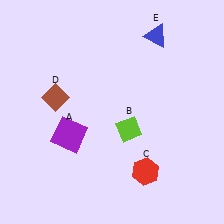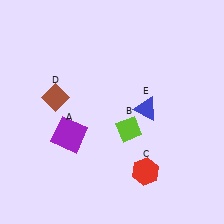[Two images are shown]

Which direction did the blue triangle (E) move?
The blue triangle (E) moved down.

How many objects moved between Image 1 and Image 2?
1 object moved between the two images.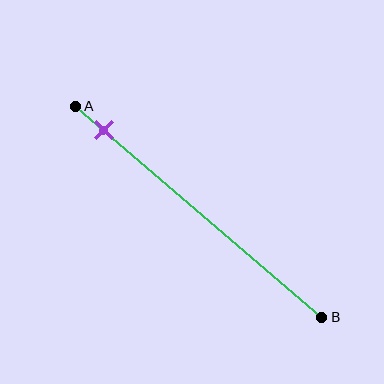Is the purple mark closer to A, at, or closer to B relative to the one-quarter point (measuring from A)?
The purple mark is closer to point A than the one-quarter point of segment AB.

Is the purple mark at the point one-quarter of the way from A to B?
No, the mark is at about 10% from A, not at the 25% one-quarter point.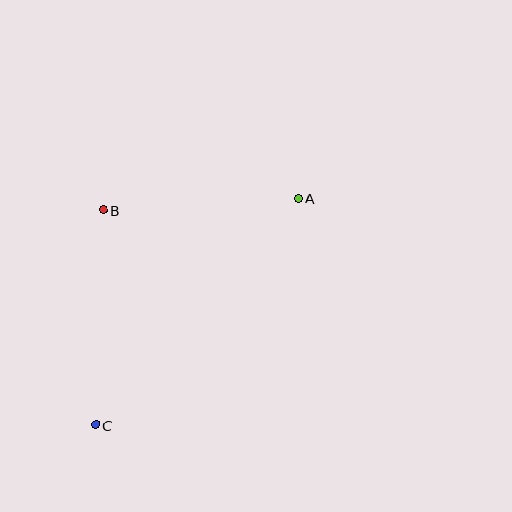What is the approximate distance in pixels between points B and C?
The distance between B and C is approximately 215 pixels.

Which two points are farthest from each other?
Points A and C are farthest from each other.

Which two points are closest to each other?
Points A and B are closest to each other.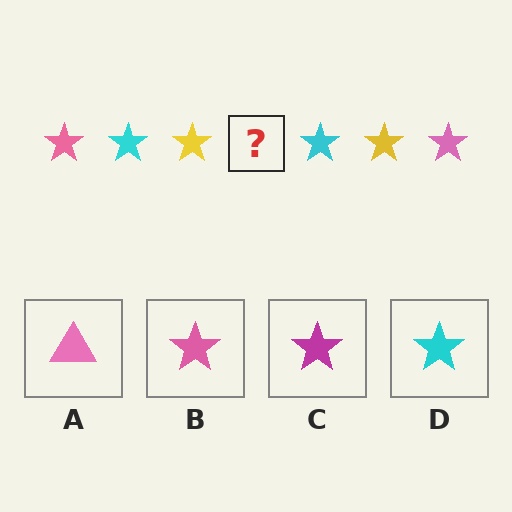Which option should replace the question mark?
Option B.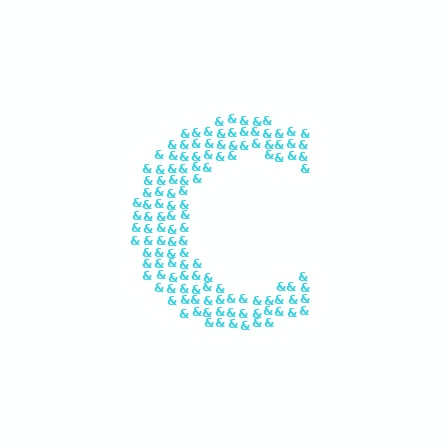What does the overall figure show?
The overall figure shows the letter C.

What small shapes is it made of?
It is made of small ampersands.